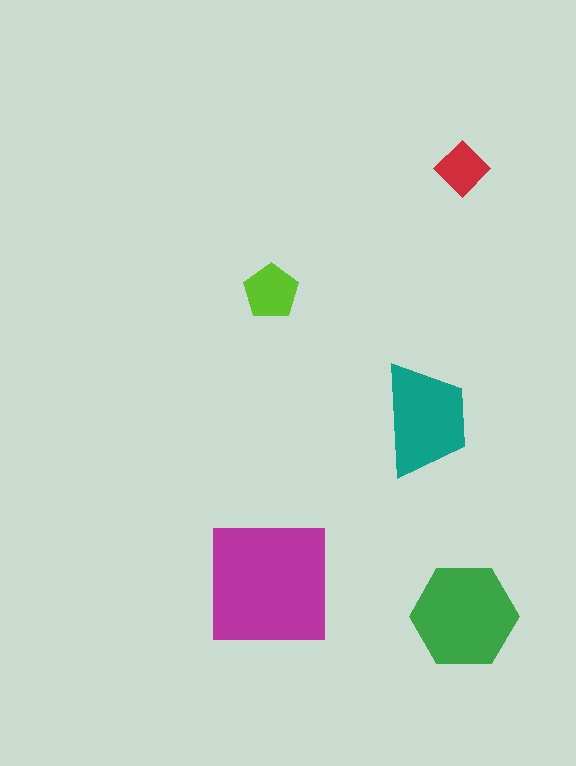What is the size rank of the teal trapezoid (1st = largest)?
3rd.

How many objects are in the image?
There are 5 objects in the image.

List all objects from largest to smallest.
The magenta square, the green hexagon, the teal trapezoid, the lime pentagon, the red diamond.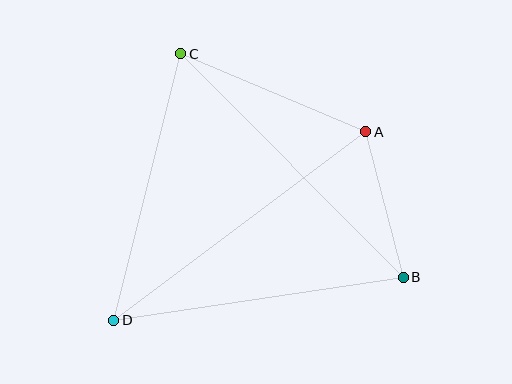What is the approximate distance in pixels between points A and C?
The distance between A and C is approximately 201 pixels.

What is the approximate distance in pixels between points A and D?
The distance between A and D is approximately 315 pixels.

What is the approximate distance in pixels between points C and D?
The distance between C and D is approximately 275 pixels.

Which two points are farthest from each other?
Points B and C are farthest from each other.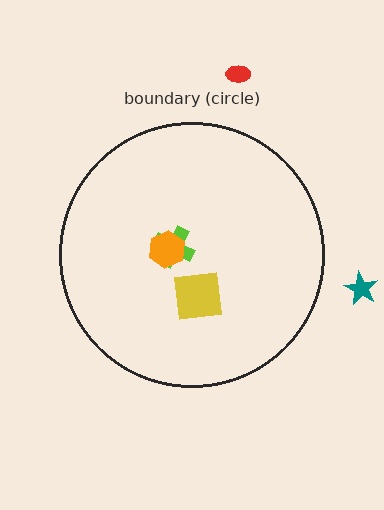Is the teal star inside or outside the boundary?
Outside.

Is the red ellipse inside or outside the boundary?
Outside.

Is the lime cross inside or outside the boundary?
Inside.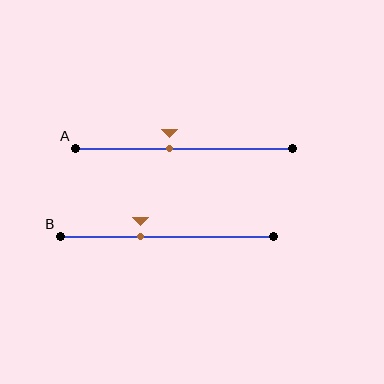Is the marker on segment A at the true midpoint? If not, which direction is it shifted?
No, the marker on segment A is shifted to the left by about 7% of the segment length.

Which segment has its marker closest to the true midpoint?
Segment A has its marker closest to the true midpoint.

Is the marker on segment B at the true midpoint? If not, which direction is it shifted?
No, the marker on segment B is shifted to the left by about 12% of the segment length.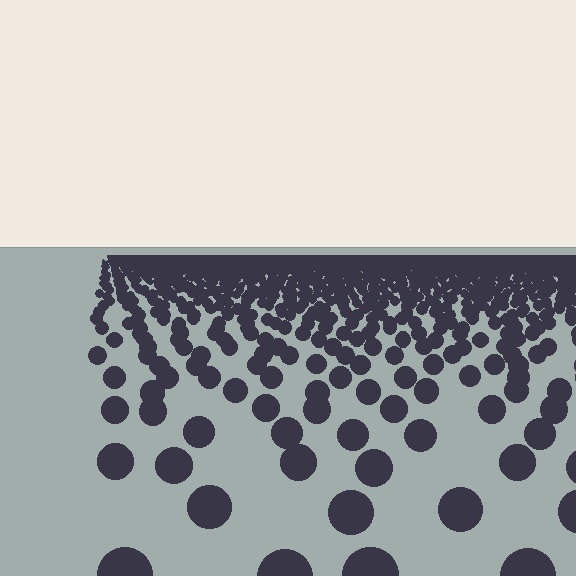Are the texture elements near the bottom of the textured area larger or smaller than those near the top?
Larger. Near the bottom, elements are closer to the viewer and appear at a bigger on-screen size.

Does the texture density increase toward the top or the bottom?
Density increases toward the top.